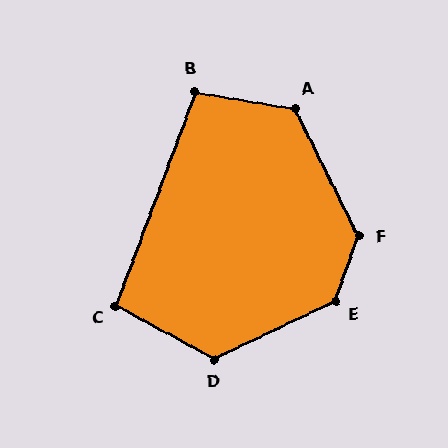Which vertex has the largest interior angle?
E, at approximately 135 degrees.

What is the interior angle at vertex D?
Approximately 126 degrees (obtuse).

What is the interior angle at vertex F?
Approximately 133 degrees (obtuse).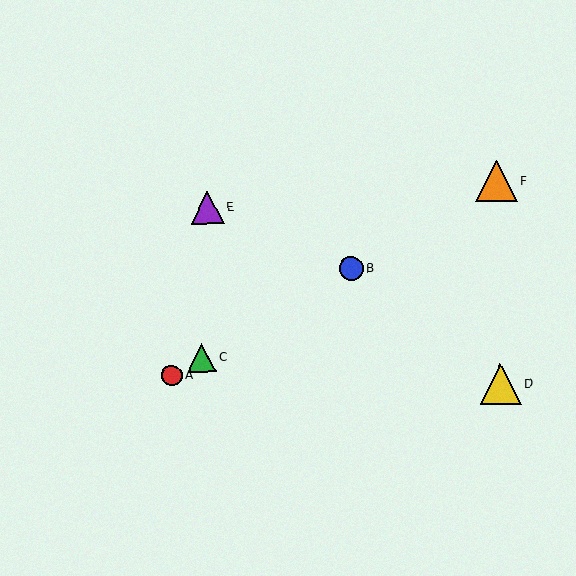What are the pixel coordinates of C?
Object C is at (202, 358).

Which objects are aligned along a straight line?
Objects A, B, C, F are aligned along a straight line.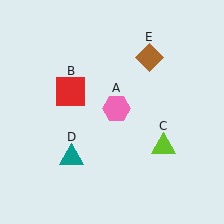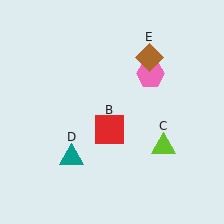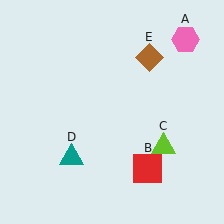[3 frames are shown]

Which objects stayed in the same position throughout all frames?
Lime triangle (object C) and teal triangle (object D) and brown diamond (object E) remained stationary.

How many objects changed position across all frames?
2 objects changed position: pink hexagon (object A), red square (object B).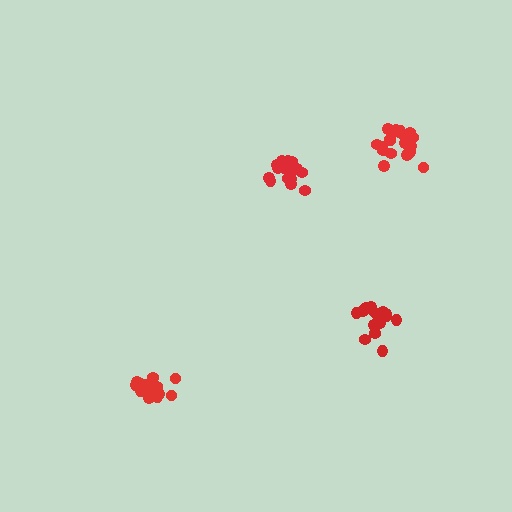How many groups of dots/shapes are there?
There are 4 groups.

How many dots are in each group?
Group 1: 17 dots, Group 2: 18 dots, Group 3: 20 dots, Group 4: 16 dots (71 total).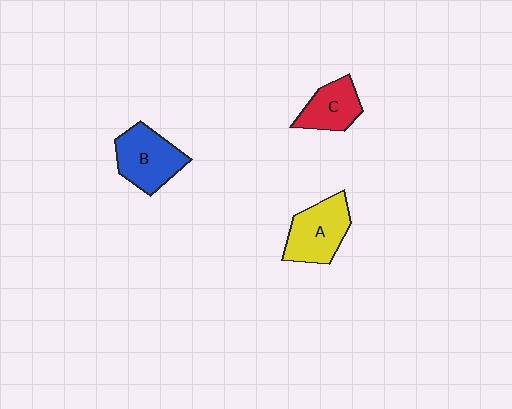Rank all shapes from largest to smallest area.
From largest to smallest: A (yellow), B (blue), C (red).